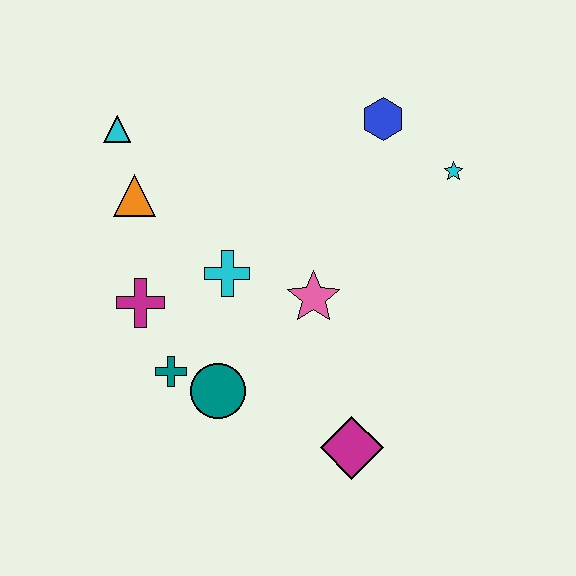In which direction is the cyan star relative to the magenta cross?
The cyan star is to the right of the magenta cross.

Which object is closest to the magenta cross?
The teal cross is closest to the magenta cross.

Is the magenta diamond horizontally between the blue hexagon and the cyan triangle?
Yes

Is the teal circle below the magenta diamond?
No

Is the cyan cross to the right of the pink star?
No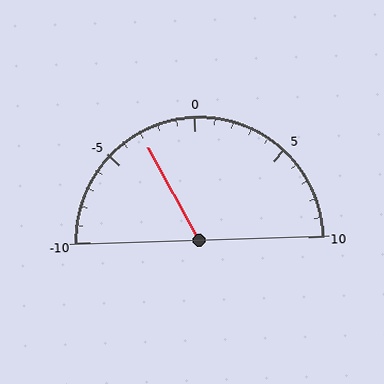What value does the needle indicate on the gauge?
The needle indicates approximately -3.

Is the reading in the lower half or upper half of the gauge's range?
The reading is in the lower half of the range (-10 to 10).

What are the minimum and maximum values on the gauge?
The gauge ranges from -10 to 10.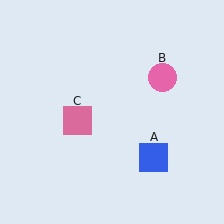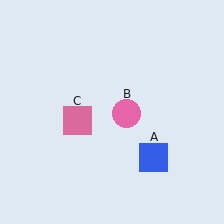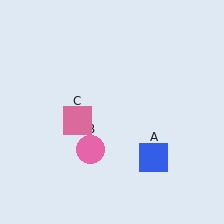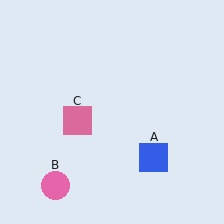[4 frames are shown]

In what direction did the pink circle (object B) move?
The pink circle (object B) moved down and to the left.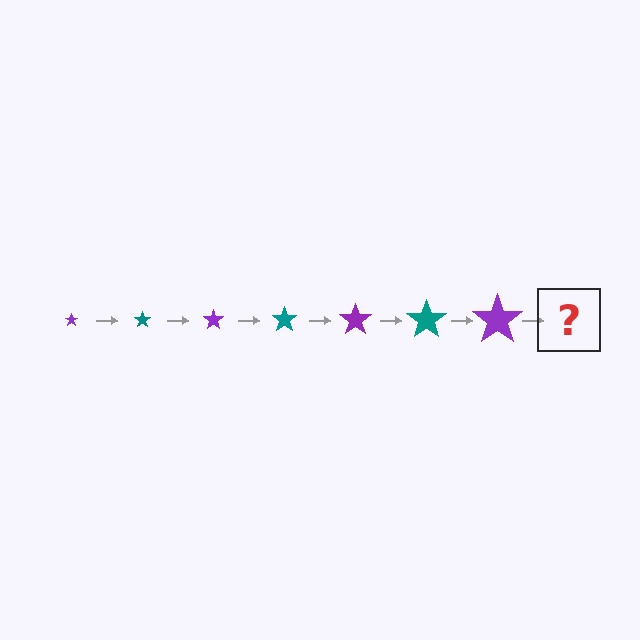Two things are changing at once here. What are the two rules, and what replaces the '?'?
The two rules are that the star grows larger each step and the color cycles through purple and teal. The '?' should be a teal star, larger than the previous one.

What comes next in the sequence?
The next element should be a teal star, larger than the previous one.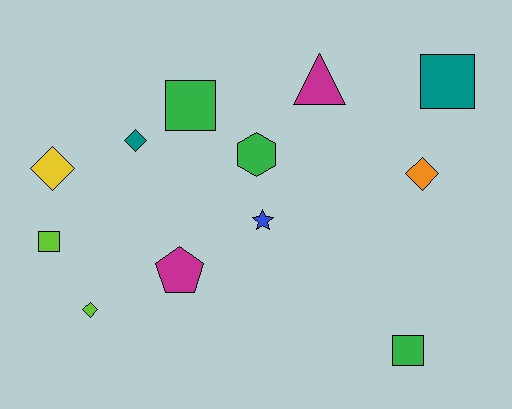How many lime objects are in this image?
There are 2 lime objects.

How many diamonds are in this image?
There are 4 diamonds.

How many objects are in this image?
There are 12 objects.